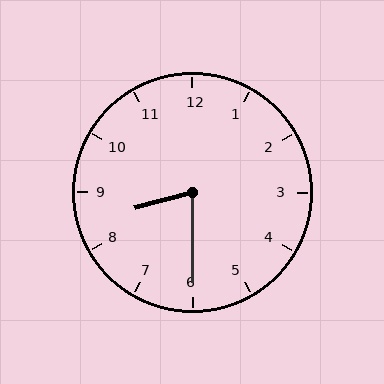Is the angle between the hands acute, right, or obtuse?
It is acute.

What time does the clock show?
8:30.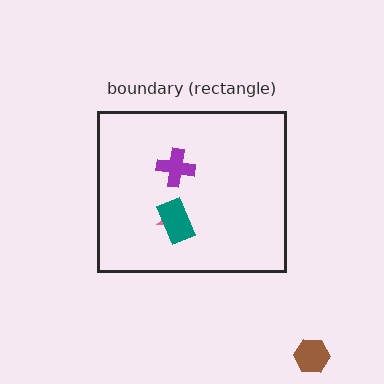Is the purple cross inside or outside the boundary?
Inside.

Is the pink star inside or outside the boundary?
Inside.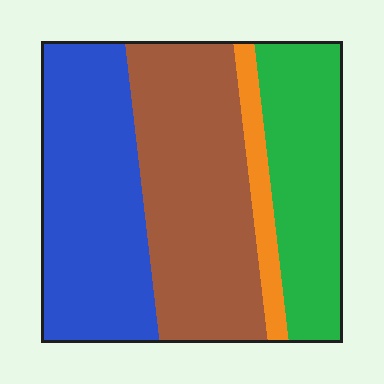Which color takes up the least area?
Orange, at roughly 5%.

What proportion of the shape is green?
Green takes up between a sixth and a third of the shape.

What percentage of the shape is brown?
Brown takes up about three eighths (3/8) of the shape.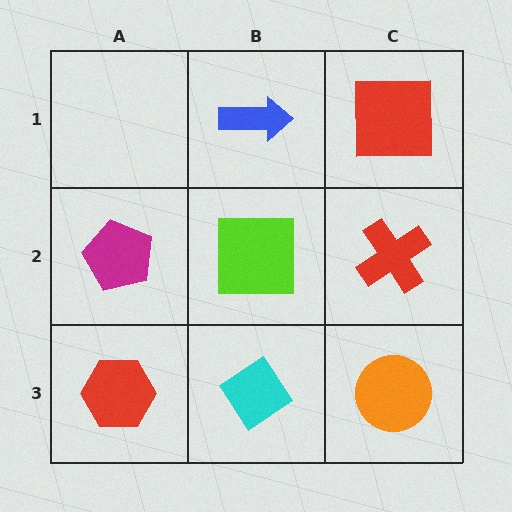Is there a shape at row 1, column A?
No, that cell is empty.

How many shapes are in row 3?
3 shapes.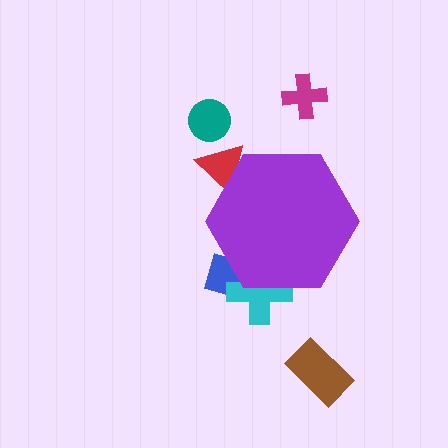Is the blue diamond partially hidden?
Yes, the blue diamond is partially hidden behind the purple hexagon.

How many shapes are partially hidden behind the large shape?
3 shapes are partially hidden.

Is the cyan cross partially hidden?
Yes, the cyan cross is partially hidden behind the purple hexagon.